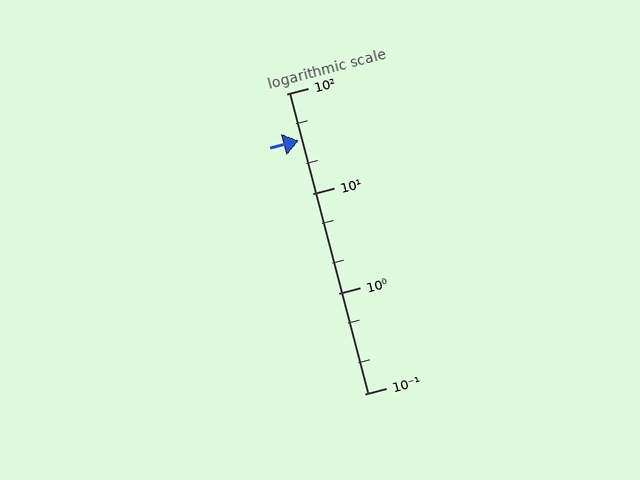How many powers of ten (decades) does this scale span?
The scale spans 3 decades, from 0.1 to 100.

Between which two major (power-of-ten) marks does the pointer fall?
The pointer is between 10 and 100.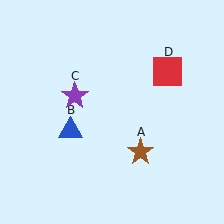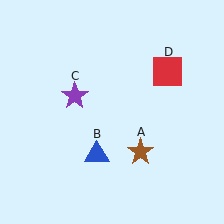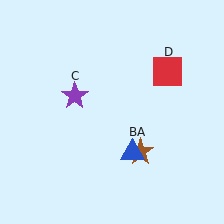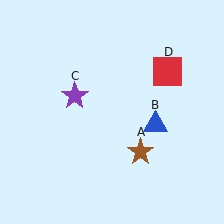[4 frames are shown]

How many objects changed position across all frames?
1 object changed position: blue triangle (object B).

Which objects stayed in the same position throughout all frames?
Brown star (object A) and purple star (object C) and red square (object D) remained stationary.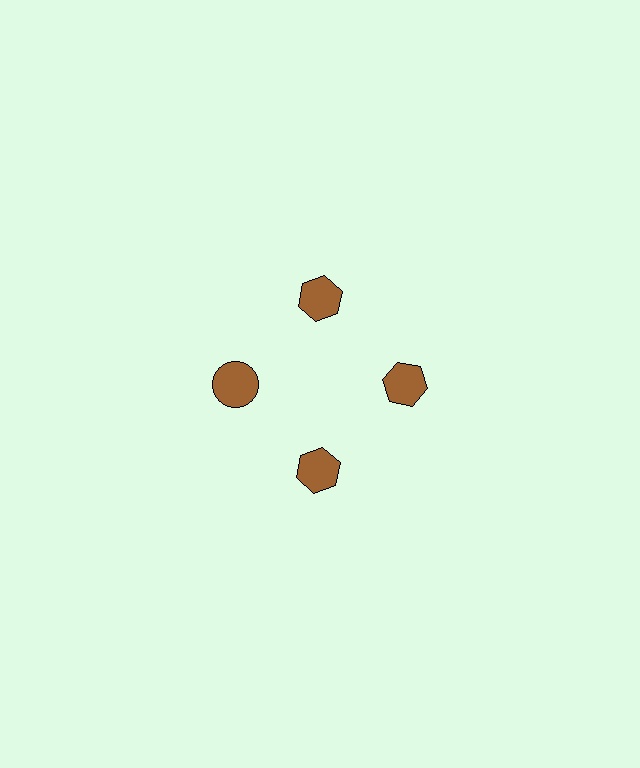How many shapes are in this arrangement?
There are 4 shapes arranged in a ring pattern.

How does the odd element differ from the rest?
It has a different shape: circle instead of hexagon.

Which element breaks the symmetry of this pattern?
The brown circle at roughly the 9 o'clock position breaks the symmetry. All other shapes are brown hexagons.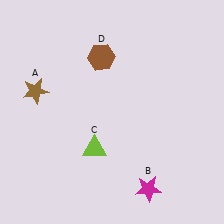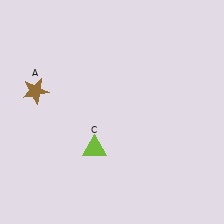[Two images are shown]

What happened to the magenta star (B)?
The magenta star (B) was removed in Image 2. It was in the bottom-right area of Image 1.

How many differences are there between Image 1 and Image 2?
There are 2 differences between the two images.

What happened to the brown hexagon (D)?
The brown hexagon (D) was removed in Image 2. It was in the top-left area of Image 1.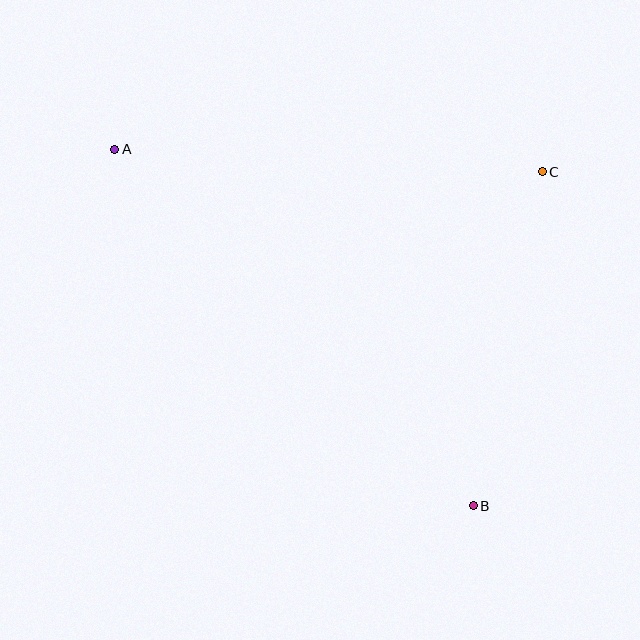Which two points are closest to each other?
Points B and C are closest to each other.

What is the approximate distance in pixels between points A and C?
The distance between A and C is approximately 428 pixels.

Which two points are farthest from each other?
Points A and B are farthest from each other.